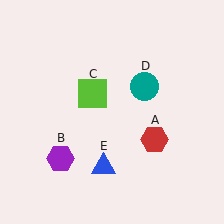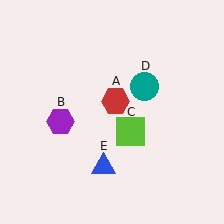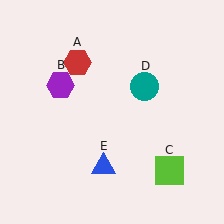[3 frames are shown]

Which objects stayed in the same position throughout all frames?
Teal circle (object D) and blue triangle (object E) remained stationary.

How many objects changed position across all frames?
3 objects changed position: red hexagon (object A), purple hexagon (object B), lime square (object C).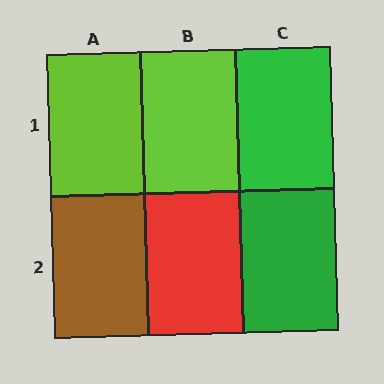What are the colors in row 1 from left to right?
Lime, lime, green.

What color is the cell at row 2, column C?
Green.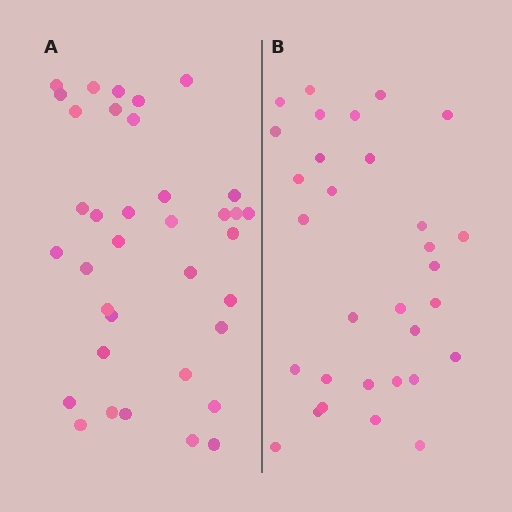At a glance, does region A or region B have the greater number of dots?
Region A (the left region) has more dots.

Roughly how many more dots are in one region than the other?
Region A has about 5 more dots than region B.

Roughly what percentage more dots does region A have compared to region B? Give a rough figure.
About 15% more.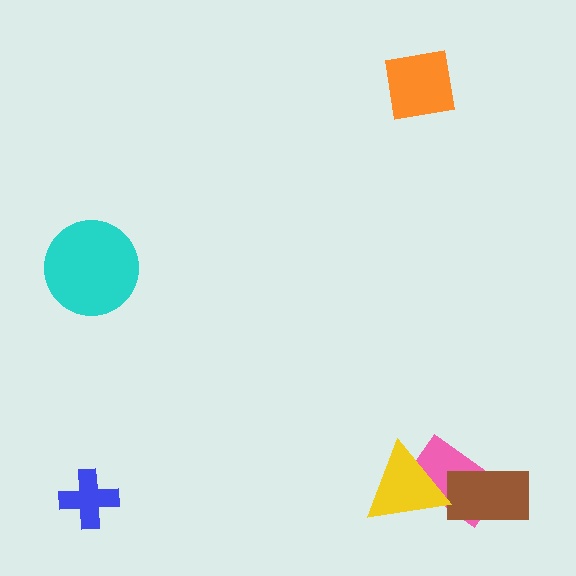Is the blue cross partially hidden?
No, no other shape covers it.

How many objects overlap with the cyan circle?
0 objects overlap with the cyan circle.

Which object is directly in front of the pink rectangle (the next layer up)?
The brown rectangle is directly in front of the pink rectangle.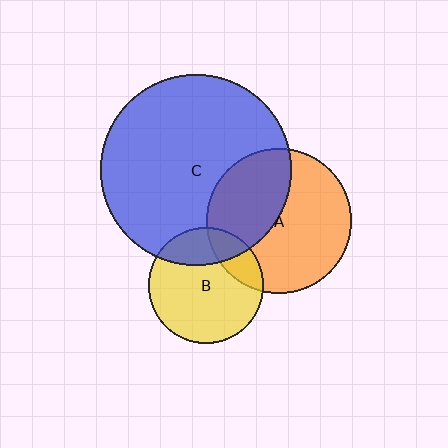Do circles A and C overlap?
Yes.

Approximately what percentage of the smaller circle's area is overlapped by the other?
Approximately 40%.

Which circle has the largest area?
Circle C (blue).